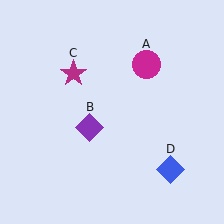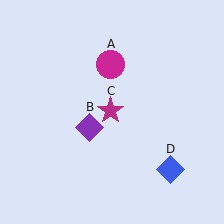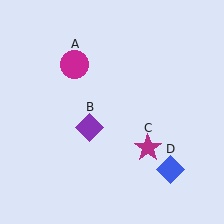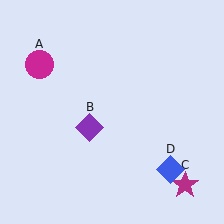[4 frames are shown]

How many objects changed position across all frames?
2 objects changed position: magenta circle (object A), magenta star (object C).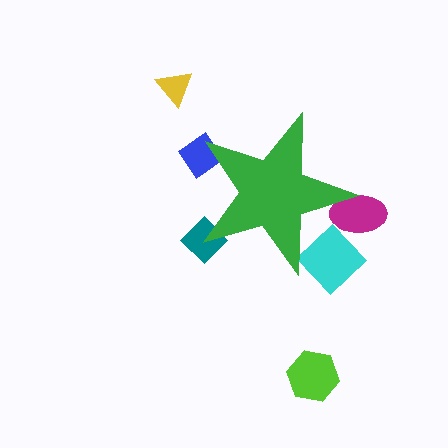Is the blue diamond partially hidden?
Yes, the blue diamond is partially hidden behind the green star.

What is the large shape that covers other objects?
A green star.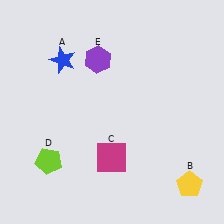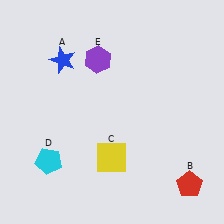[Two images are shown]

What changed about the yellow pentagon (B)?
In Image 1, B is yellow. In Image 2, it changed to red.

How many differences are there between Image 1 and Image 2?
There are 3 differences between the two images.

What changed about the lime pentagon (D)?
In Image 1, D is lime. In Image 2, it changed to cyan.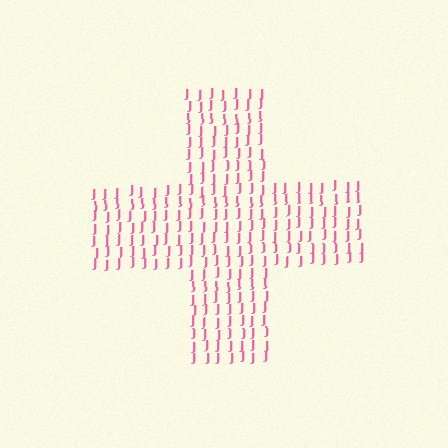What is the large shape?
The large shape is a cross.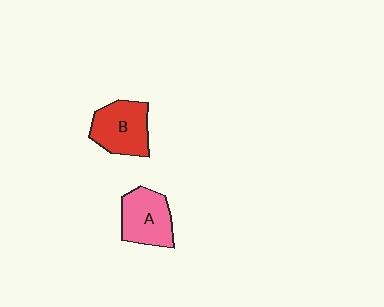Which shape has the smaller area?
Shape A (pink).